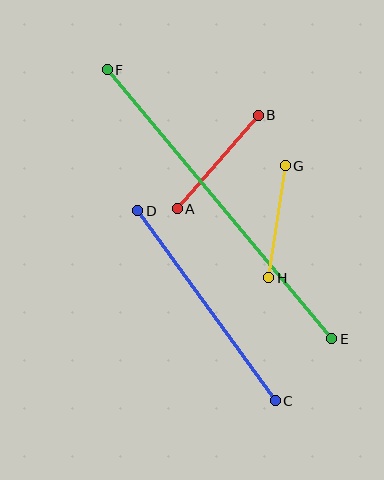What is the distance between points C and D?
The distance is approximately 235 pixels.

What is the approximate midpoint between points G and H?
The midpoint is at approximately (277, 222) pixels.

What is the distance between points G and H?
The distance is approximately 113 pixels.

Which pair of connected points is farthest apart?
Points E and F are farthest apart.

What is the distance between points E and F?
The distance is approximately 350 pixels.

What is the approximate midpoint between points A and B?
The midpoint is at approximately (218, 162) pixels.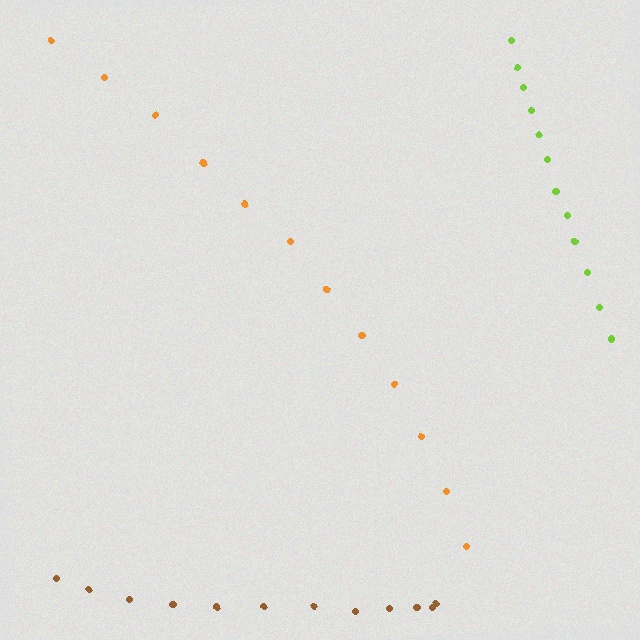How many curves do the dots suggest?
There are 3 distinct paths.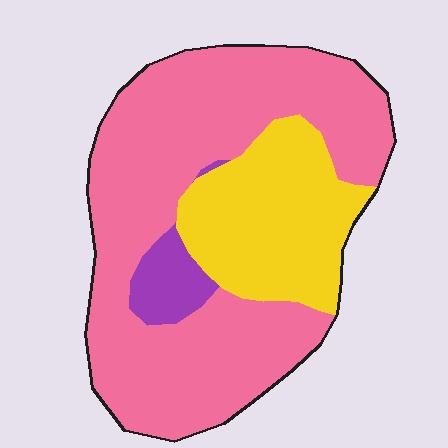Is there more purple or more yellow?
Yellow.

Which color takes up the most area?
Pink, at roughly 65%.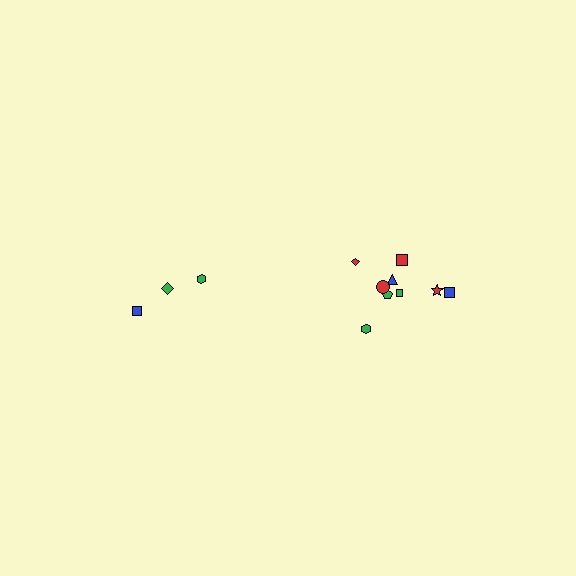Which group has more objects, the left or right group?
The right group.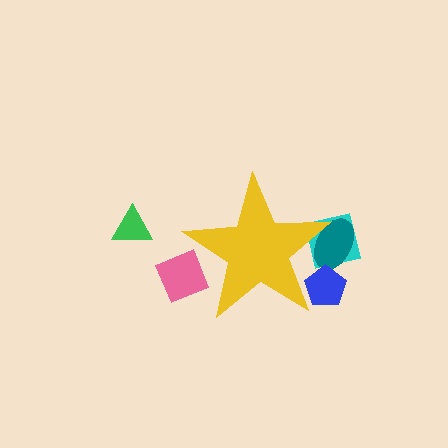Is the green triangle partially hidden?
No, the green triangle is fully visible.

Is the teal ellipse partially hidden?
Yes, the teal ellipse is partially hidden behind the yellow star.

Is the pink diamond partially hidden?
Yes, the pink diamond is partially hidden behind the yellow star.